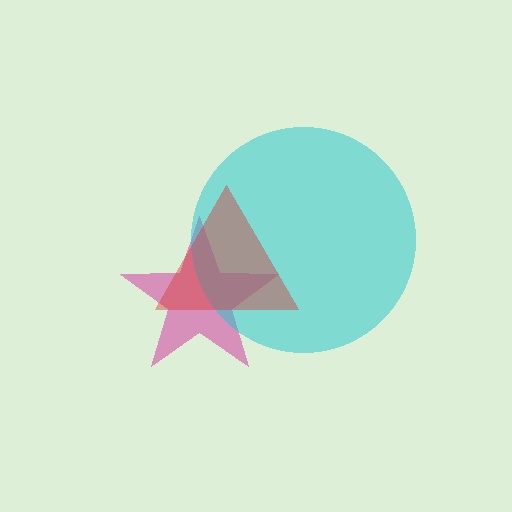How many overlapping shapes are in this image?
There are 3 overlapping shapes in the image.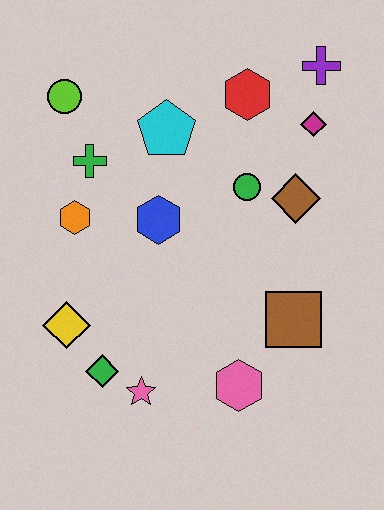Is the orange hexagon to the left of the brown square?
Yes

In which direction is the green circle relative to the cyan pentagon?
The green circle is to the right of the cyan pentagon.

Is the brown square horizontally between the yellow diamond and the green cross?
No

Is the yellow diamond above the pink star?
Yes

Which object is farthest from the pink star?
The purple cross is farthest from the pink star.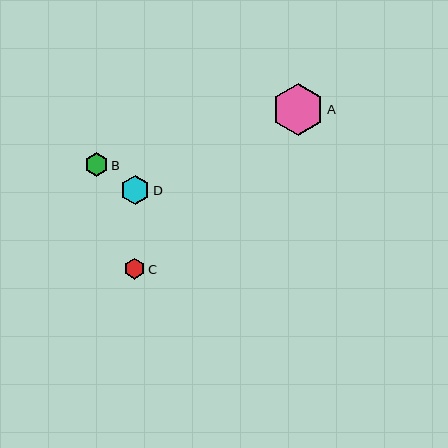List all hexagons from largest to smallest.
From largest to smallest: A, D, B, C.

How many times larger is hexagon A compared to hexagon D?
Hexagon A is approximately 1.8 times the size of hexagon D.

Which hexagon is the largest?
Hexagon A is the largest with a size of approximately 52 pixels.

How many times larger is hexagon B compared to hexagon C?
Hexagon B is approximately 1.1 times the size of hexagon C.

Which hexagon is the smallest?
Hexagon C is the smallest with a size of approximately 21 pixels.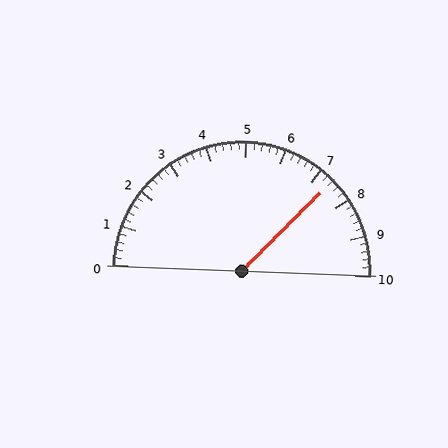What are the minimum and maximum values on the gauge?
The gauge ranges from 0 to 10.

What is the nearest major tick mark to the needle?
The nearest major tick mark is 7.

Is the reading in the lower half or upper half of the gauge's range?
The reading is in the upper half of the range (0 to 10).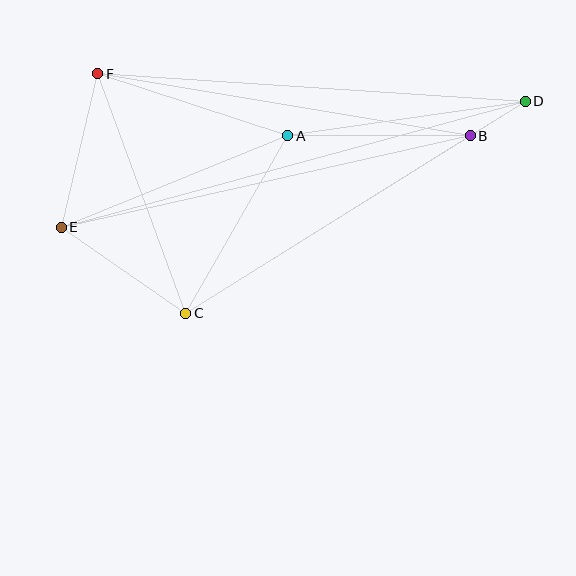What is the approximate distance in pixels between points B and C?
The distance between B and C is approximately 335 pixels.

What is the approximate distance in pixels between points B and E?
The distance between B and E is approximately 419 pixels.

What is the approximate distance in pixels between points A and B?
The distance between A and B is approximately 182 pixels.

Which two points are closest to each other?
Points B and D are closest to each other.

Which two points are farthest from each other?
Points D and E are farthest from each other.